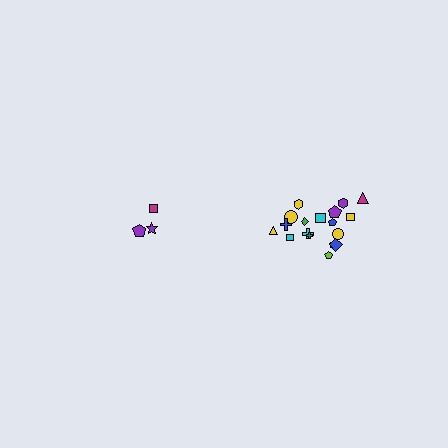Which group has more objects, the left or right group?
The right group.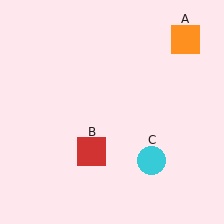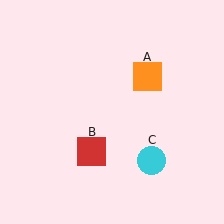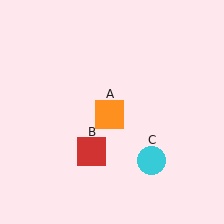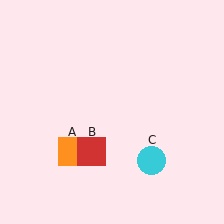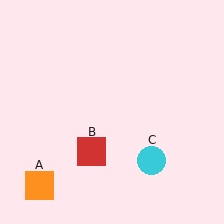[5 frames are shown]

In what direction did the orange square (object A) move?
The orange square (object A) moved down and to the left.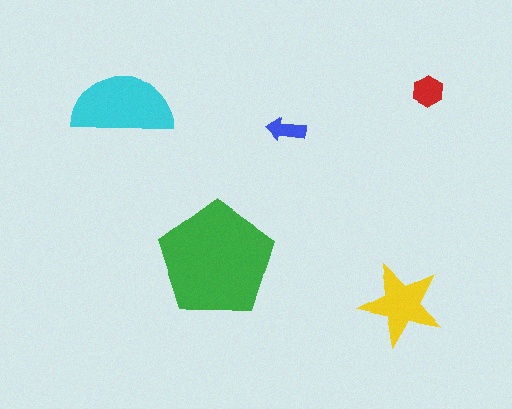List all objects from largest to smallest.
The green pentagon, the cyan semicircle, the yellow star, the red hexagon, the blue arrow.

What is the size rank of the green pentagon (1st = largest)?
1st.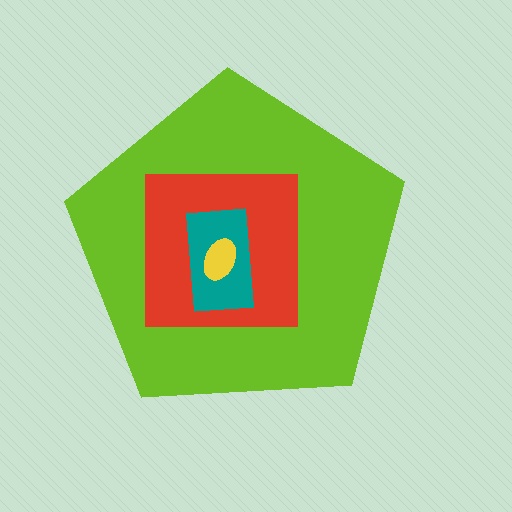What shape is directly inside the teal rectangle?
The yellow ellipse.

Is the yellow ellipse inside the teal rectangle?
Yes.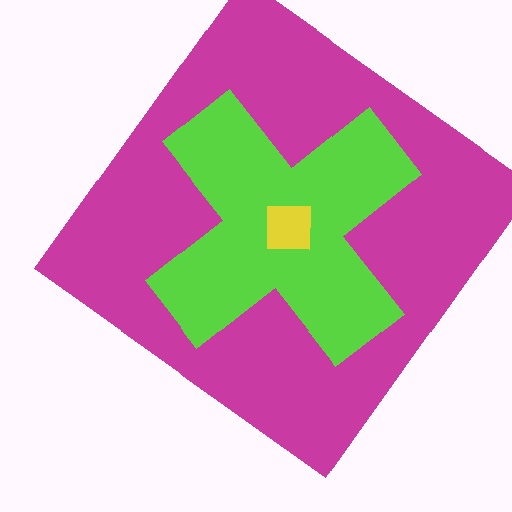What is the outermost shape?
The magenta diamond.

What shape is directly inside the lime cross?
The yellow square.